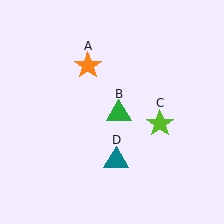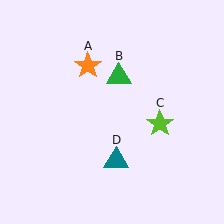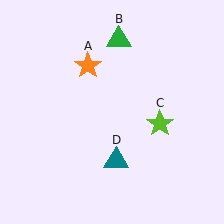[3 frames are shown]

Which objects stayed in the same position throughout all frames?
Orange star (object A) and lime star (object C) and teal triangle (object D) remained stationary.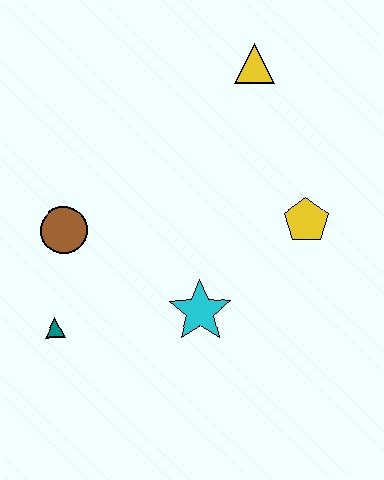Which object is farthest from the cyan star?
The yellow triangle is farthest from the cyan star.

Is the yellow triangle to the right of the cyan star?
Yes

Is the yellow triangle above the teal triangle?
Yes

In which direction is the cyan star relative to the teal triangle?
The cyan star is to the right of the teal triangle.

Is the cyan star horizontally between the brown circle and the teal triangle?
No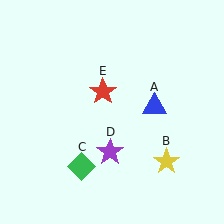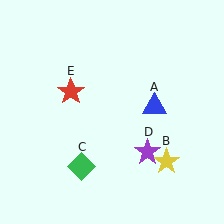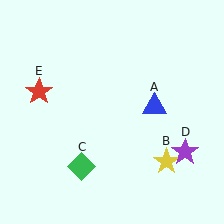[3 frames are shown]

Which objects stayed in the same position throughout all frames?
Blue triangle (object A) and yellow star (object B) and green diamond (object C) remained stationary.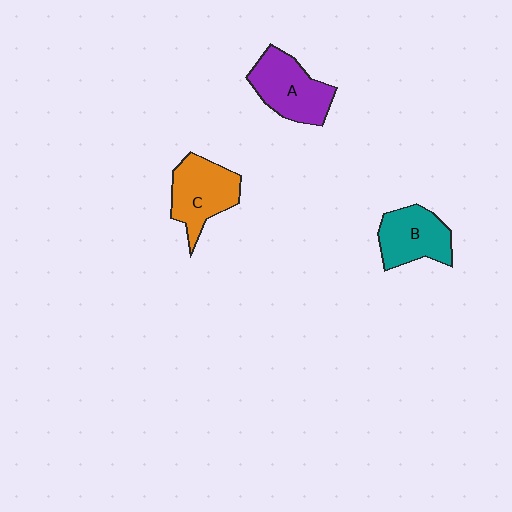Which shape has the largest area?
Shape A (purple).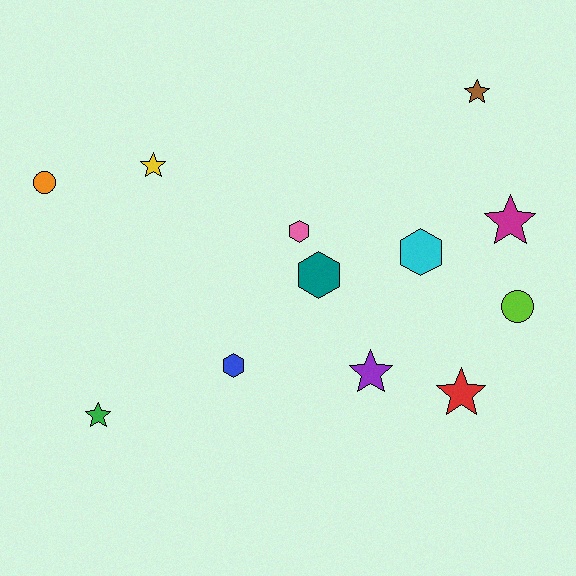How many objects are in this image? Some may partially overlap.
There are 12 objects.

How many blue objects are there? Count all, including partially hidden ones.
There is 1 blue object.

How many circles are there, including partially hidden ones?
There are 2 circles.